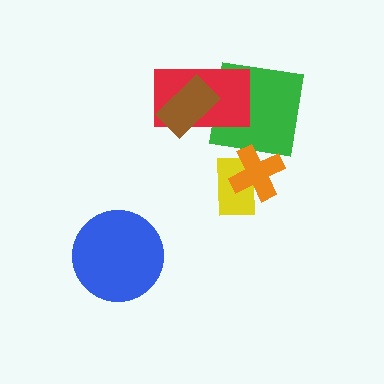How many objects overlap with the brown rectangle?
1 object overlaps with the brown rectangle.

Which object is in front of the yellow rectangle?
The orange cross is in front of the yellow rectangle.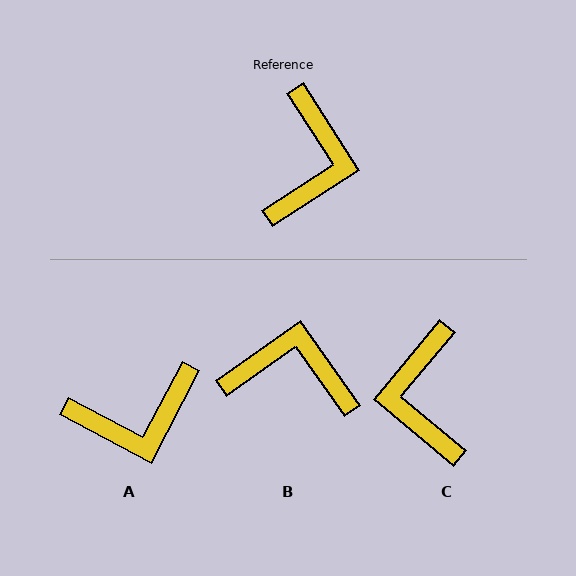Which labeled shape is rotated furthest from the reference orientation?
C, about 163 degrees away.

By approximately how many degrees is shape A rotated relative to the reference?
Approximately 61 degrees clockwise.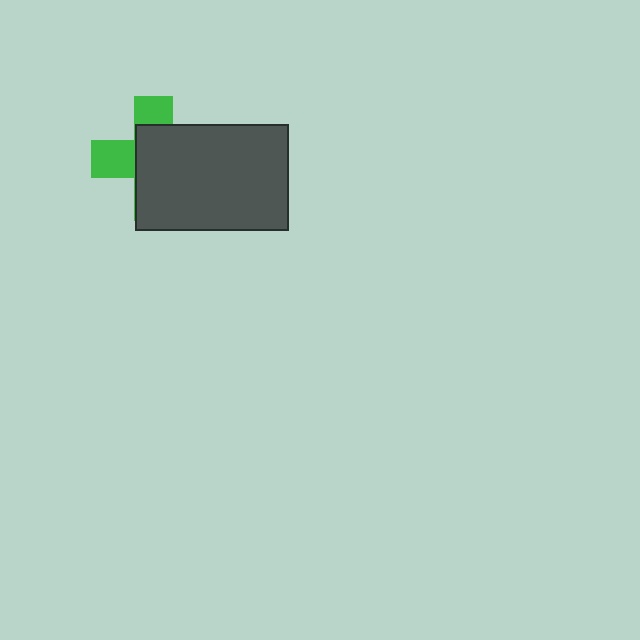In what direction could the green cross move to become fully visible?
The green cross could move left. That would shift it out from behind the dark gray rectangle entirely.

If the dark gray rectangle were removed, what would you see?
You would see the complete green cross.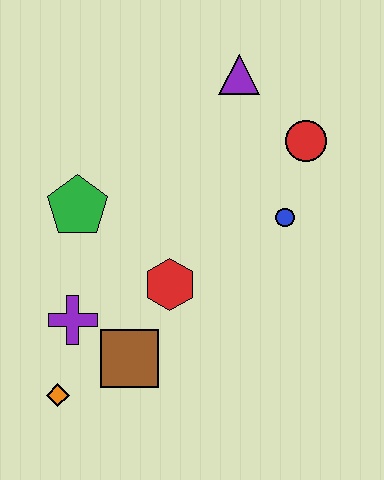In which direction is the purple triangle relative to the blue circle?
The purple triangle is above the blue circle.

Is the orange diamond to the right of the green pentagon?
No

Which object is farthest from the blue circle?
The orange diamond is farthest from the blue circle.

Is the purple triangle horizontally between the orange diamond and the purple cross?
No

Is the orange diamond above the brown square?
No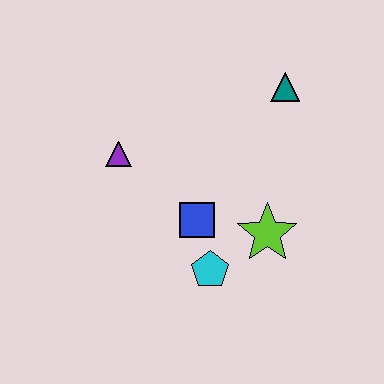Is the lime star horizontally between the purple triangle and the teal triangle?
Yes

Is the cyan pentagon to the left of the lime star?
Yes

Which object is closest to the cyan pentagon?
The blue square is closest to the cyan pentagon.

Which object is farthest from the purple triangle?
The teal triangle is farthest from the purple triangle.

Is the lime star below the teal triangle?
Yes